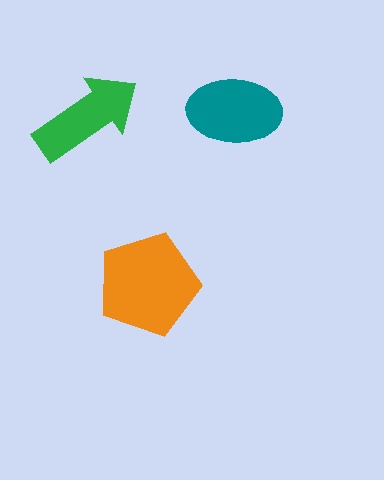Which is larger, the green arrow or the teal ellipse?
The teal ellipse.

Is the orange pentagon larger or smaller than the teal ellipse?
Larger.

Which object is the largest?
The orange pentagon.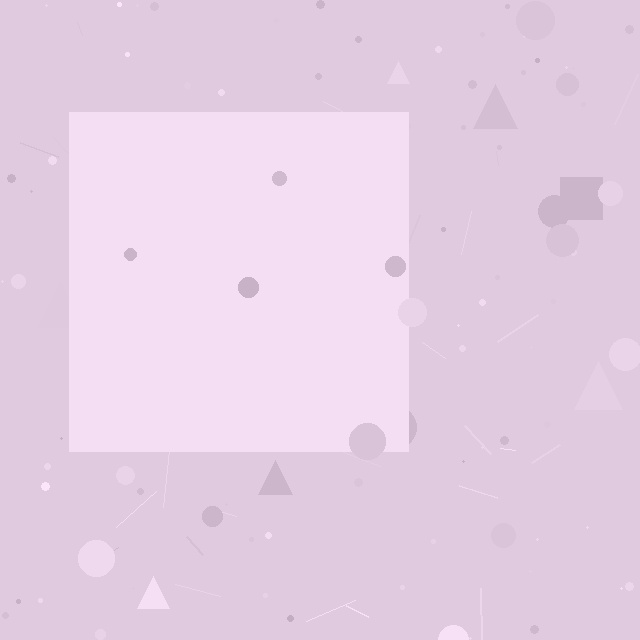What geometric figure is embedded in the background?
A square is embedded in the background.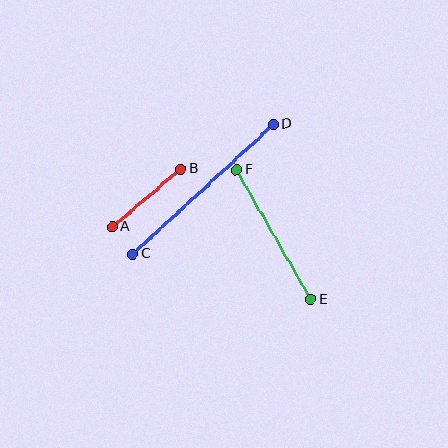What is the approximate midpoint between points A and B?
The midpoint is at approximately (146, 198) pixels.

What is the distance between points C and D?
The distance is approximately 191 pixels.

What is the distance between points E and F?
The distance is approximately 149 pixels.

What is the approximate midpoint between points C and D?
The midpoint is at approximately (203, 189) pixels.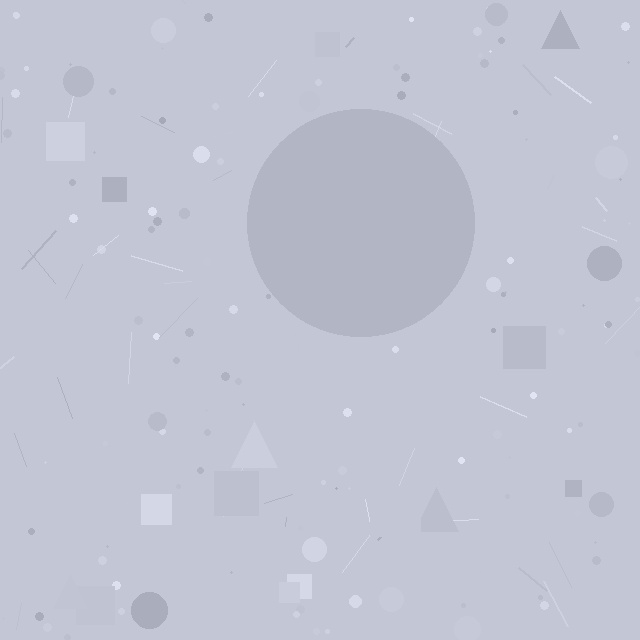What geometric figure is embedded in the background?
A circle is embedded in the background.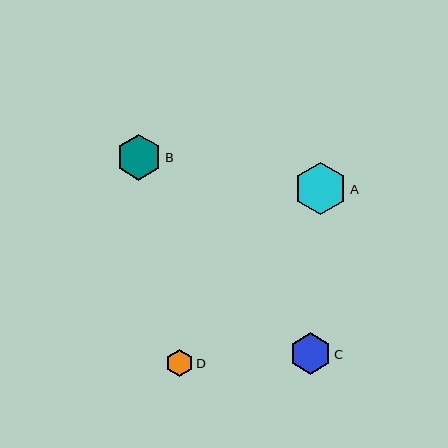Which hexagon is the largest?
Hexagon A is the largest with a size of approximately 52 pixels.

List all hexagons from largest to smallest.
From largest to smallest: A, B, C, D.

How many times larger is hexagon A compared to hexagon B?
Hexagon A is approximately 1.1 times the size of hexagon B.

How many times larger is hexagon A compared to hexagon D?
Hexagon A is approximately 1.9 times the size of hexagon D.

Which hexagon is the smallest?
Hexagon D is the smallest with a size of approximately 27 pixels.